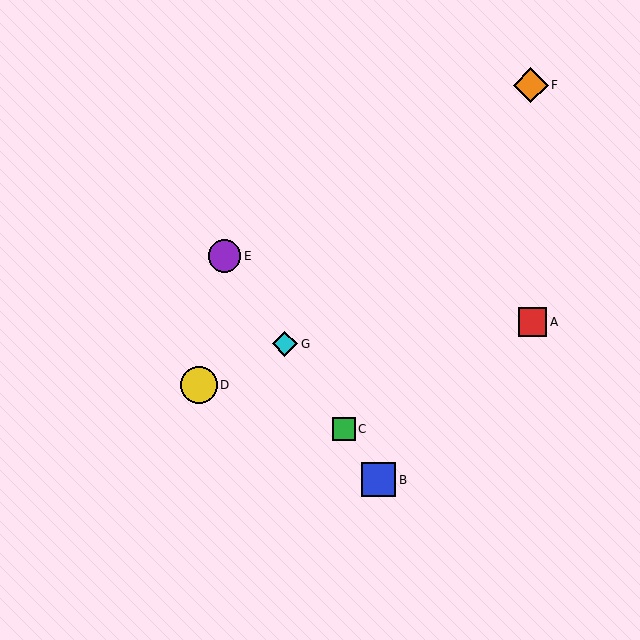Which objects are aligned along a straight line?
Objects B, C, E, G are aligned along a straight line.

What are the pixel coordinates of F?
Object F is at (531, 85).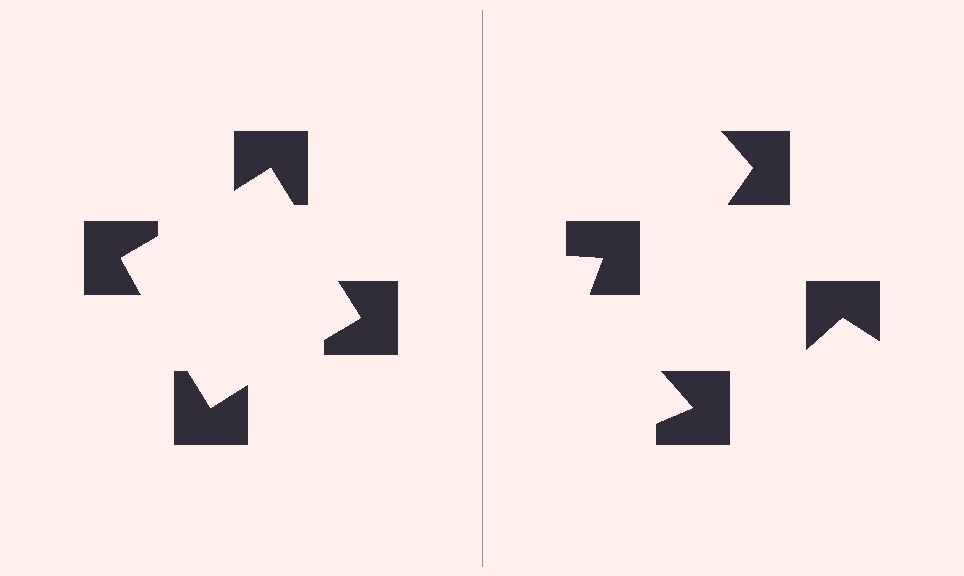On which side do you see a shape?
An illusory square appears on the left side. On the right side the wedge cuts are rotated, so no coherent shape forms.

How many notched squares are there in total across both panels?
8 — 4 on each side.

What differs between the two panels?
The notched squares are positioned identically on both sides; only the wedge orientations differ. On the left they align to a square; on the right they are misaligned.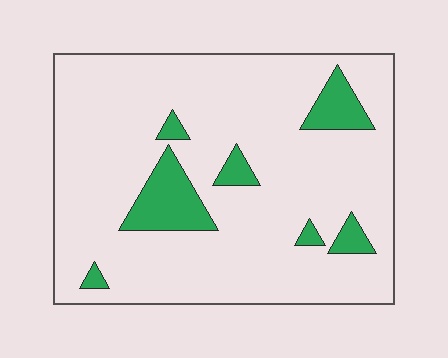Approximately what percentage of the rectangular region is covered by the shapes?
Approximately 10%.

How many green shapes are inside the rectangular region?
7.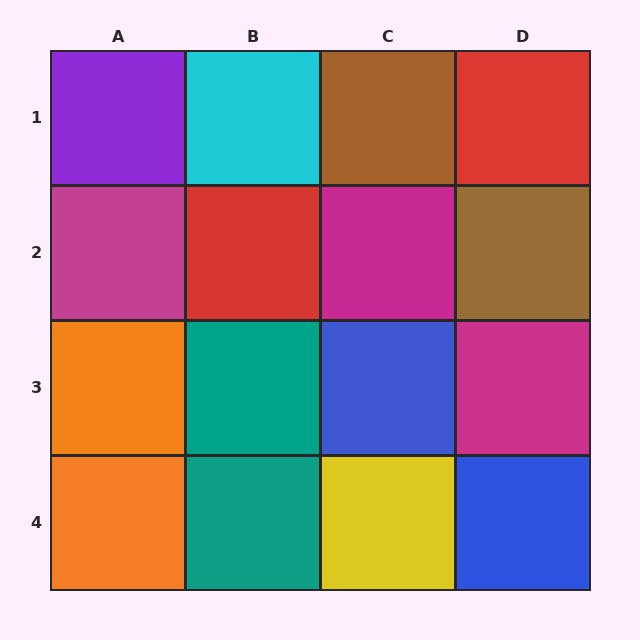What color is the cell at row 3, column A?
Orange.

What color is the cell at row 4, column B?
Teal.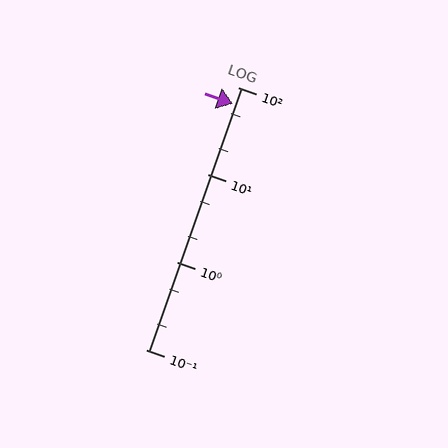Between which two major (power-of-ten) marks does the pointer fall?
The pointer is between 10 and 100.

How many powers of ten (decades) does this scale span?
The scale spans 3 decades, from 0.1 to 100.